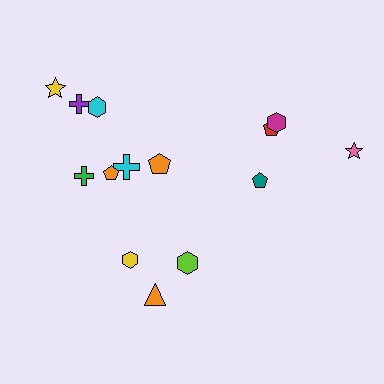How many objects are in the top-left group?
There are 6 objects.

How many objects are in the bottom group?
There are 4 objects.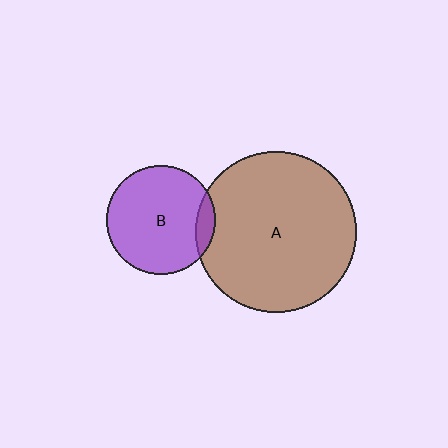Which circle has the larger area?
Circle A (brown).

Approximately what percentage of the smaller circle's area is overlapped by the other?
Approximately 10%.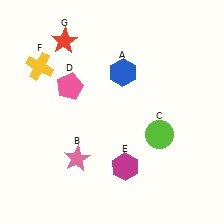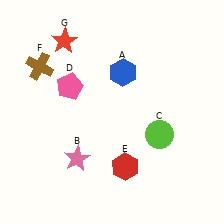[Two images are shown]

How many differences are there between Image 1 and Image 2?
There are 2 differences between the two images.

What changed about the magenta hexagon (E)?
In Image 1, E is magenta. In Image 2, it changed to red.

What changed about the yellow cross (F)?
In Image 1, F is yellow. In Image 2, it changed to brown.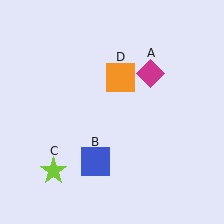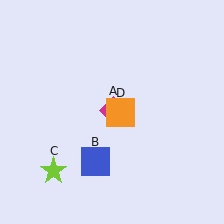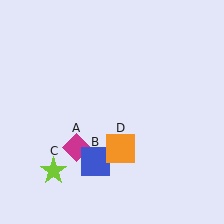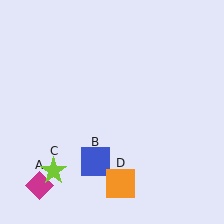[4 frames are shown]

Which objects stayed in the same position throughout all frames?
Blue square (object B) and lime star (object C) remained stationary.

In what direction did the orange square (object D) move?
The orange square (object D) moved down.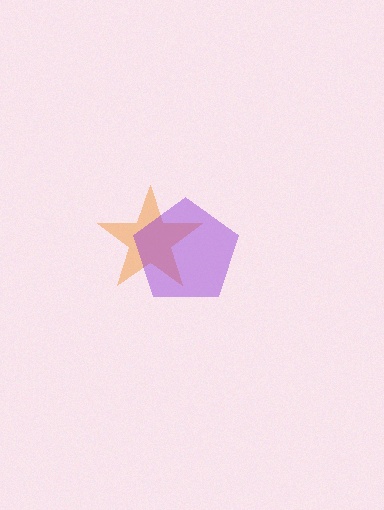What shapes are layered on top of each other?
The layered shapes are: an orange star, a purple pentagon.